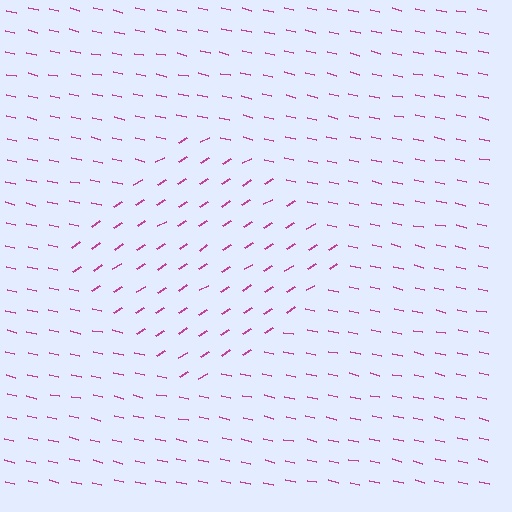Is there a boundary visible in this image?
Yes, there is a texture boundary formed by a change in line orientation.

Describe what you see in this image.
The image is filled with small magenta line segments. A diamond region in the image has lines oriented differently from the surrounding lines, creating a visible texture boundary.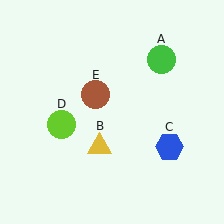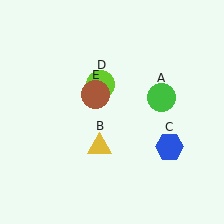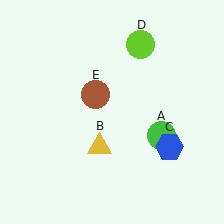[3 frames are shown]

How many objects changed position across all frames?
2 objects changed position: green circle (object A), lime circle (object D).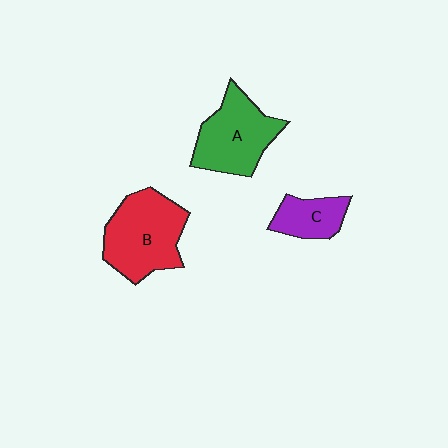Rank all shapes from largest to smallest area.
From largest to smallest: B (red), A (green), C (purple).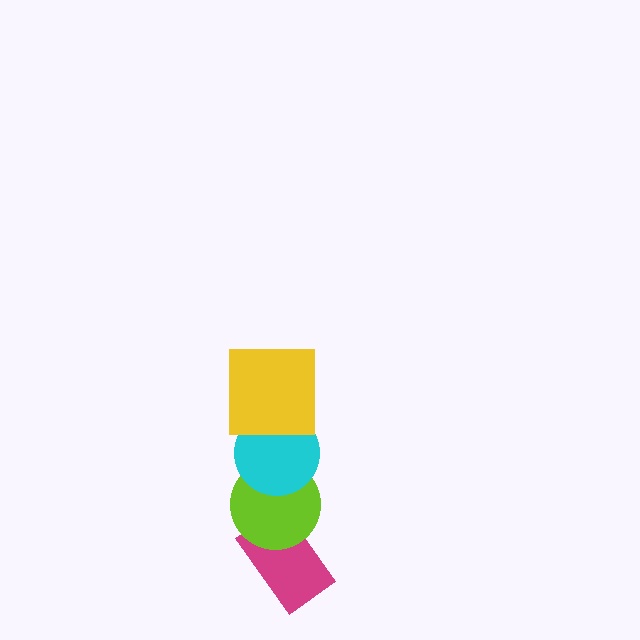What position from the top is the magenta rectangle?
The magenta rectangle is 4th from the top.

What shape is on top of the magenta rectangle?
The lime circle is on top of the magenta rectangle.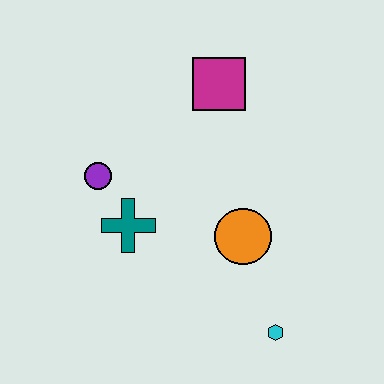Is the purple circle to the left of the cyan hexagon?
Yes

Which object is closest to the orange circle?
The cyan hexagon is closest to the orange circle.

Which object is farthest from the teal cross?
The cyan hexagon is farthest from the teal cross.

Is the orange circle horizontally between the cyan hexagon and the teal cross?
Yes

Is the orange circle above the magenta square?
No